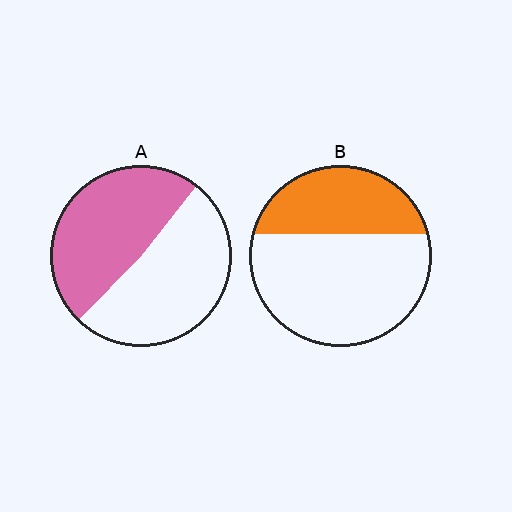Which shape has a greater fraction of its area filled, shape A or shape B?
Shape A.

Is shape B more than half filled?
No.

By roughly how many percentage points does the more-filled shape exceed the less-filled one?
By roughly 15 percentage points (A over B).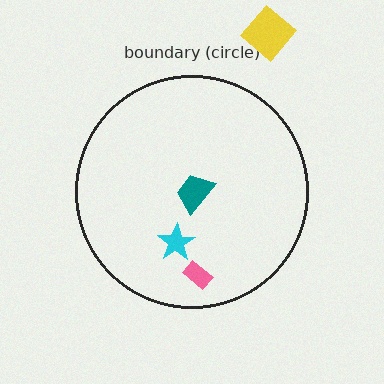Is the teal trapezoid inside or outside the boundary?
Inside.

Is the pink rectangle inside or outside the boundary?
Inside.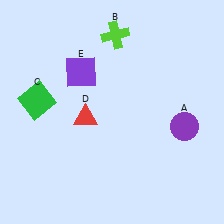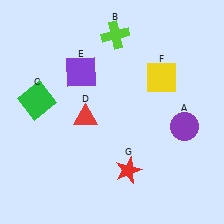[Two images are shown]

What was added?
A yellow square (F), a red star (G) were added in Image 2.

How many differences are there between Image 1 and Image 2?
There are 2 differences between the two images.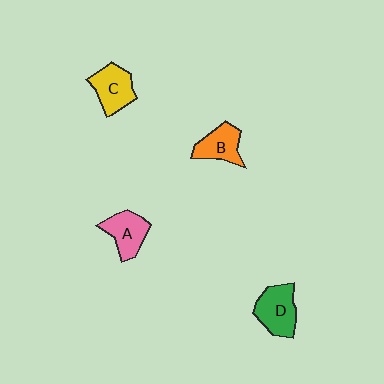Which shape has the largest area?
Shape D (green).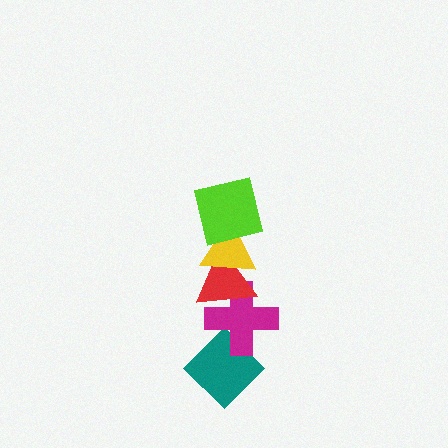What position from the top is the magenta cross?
The magenta cross is 4th from the top.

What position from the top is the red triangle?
The red triangle is 3rd from the top.